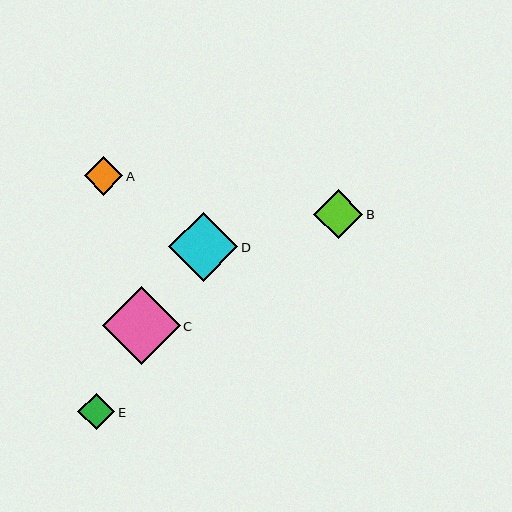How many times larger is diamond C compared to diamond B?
Diamond C is approximately 1.6 times the size of diamond B.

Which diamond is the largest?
Diamond C is the largest with a size of approximately 77 pixels.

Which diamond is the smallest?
Diamond E is the smallest with a size of approximately 37 pixels.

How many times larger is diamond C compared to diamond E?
Diamond C is approximately 2.1 times the size of diamond E.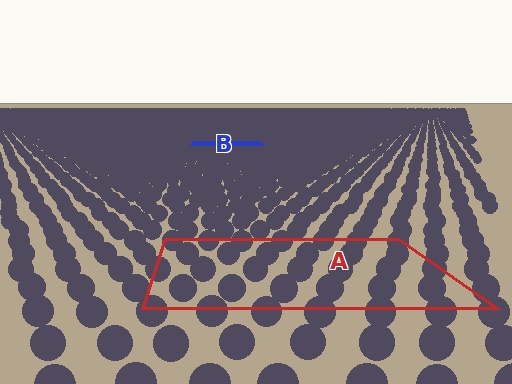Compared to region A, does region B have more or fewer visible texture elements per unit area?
Region B has more texture elements per unit area — they are packed more densely because it is farther away.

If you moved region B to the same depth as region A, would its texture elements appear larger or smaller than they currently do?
They would appear larger. At a closer depth, the same texture elements are projected at a bigger on-screen size.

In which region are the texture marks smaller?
The texture marks are smaller in region B, because it is farther away.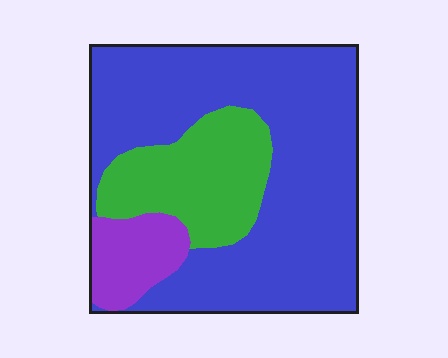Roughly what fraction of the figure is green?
Green covers 22% of the figure.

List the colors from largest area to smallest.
From largest to smallest: blue, green, purple.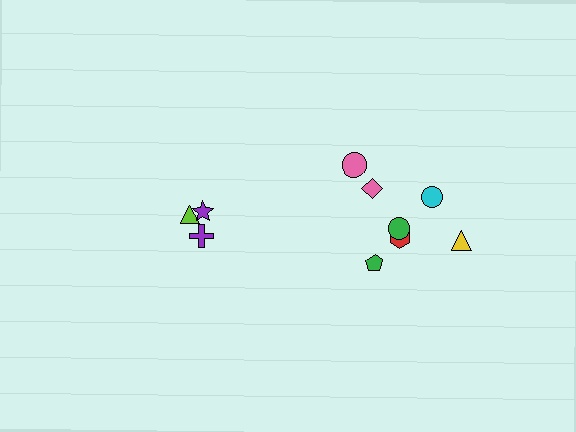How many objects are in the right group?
There are 7 objects.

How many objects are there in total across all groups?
There are 10 objects.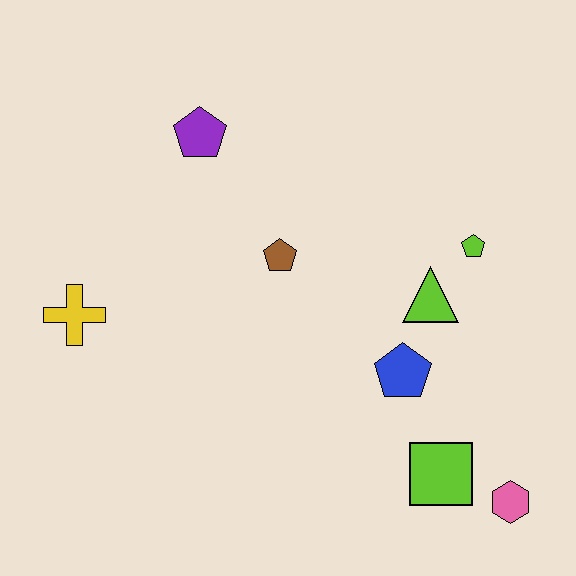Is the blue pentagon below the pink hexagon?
No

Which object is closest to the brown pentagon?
The purple pentagon is closest to the brown pentagon.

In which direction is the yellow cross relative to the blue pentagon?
The yellow cross is to the left of the blue pentagon.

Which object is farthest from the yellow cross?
The pink hexagon is farthest from the yellow cross.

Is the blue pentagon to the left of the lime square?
Yes